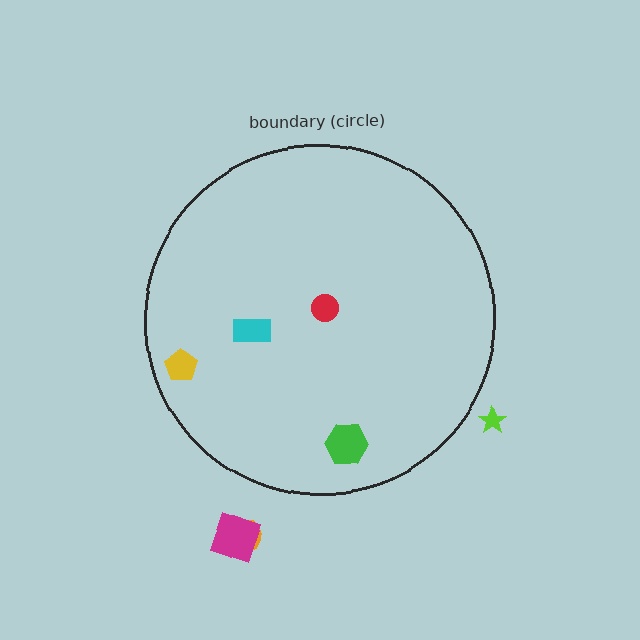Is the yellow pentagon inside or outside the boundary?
Inside.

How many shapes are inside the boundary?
4 inside, 3 outside.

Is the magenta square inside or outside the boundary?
Outside.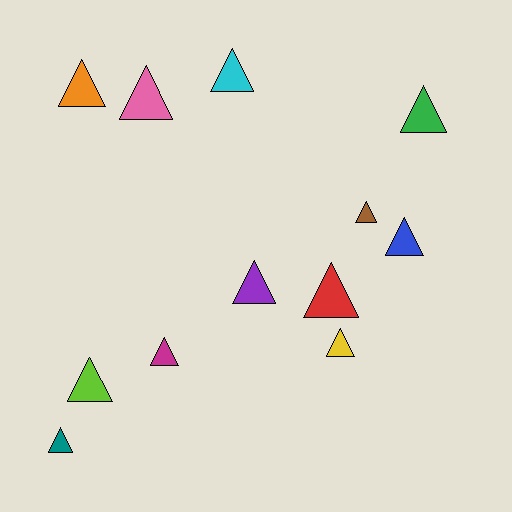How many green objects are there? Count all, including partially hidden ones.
There is 1 green object.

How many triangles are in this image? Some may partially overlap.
There are 12 triangles.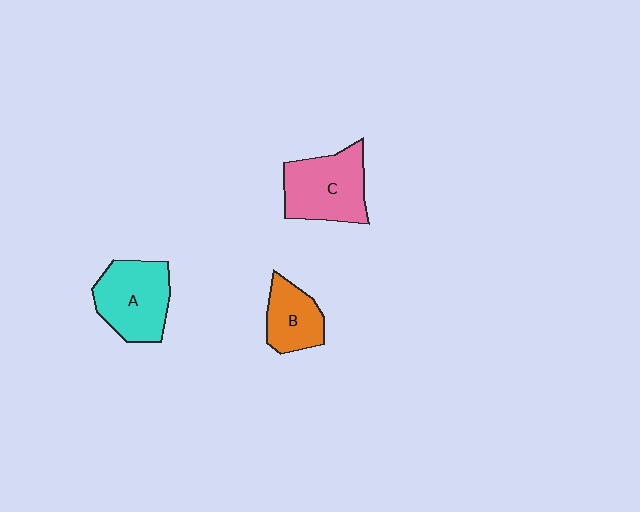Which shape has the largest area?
Shape C (pink).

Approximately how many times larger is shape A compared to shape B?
Approximately 1.5 times.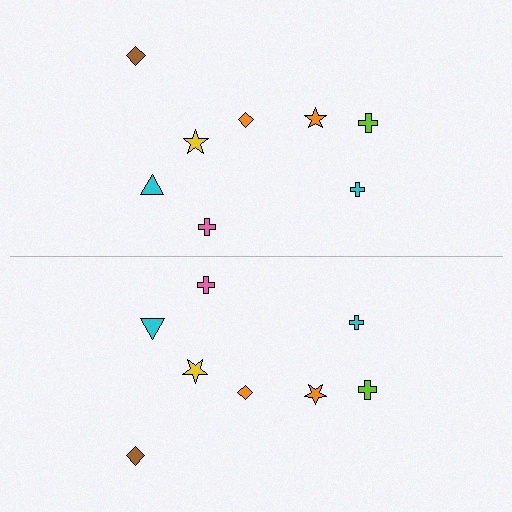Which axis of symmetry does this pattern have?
The pattern has a horizontal axis of symmetry running through the center of the image.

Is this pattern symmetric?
Yes, this pattern has bilateral (reflection) symmetry.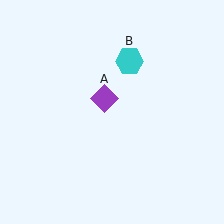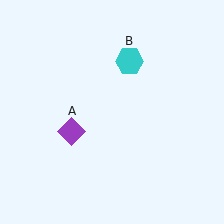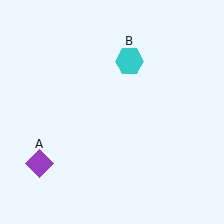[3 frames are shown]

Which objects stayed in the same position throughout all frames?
Cyan hexagon (object B) remained stationary.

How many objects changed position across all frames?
1 object changed position: purple diamond (object A).